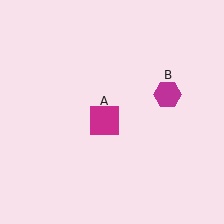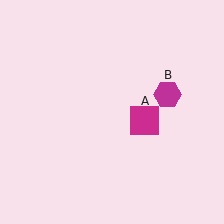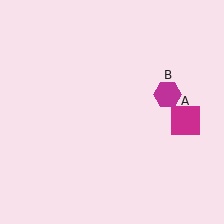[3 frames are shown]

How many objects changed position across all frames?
1 object changed position: magenta square (object A).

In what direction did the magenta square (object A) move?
The magenta square (object A) moved right.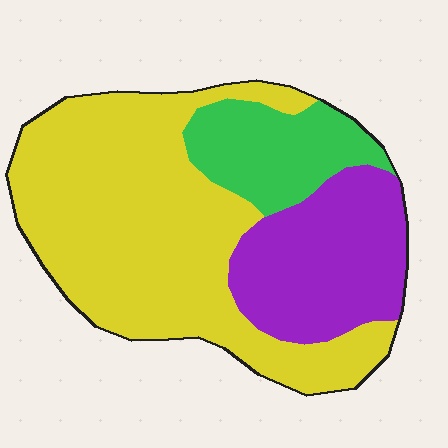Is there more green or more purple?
Purple.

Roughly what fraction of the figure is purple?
Purple takes up between a quarter and a half of the figure.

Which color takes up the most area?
Yellow, at roughly 60%.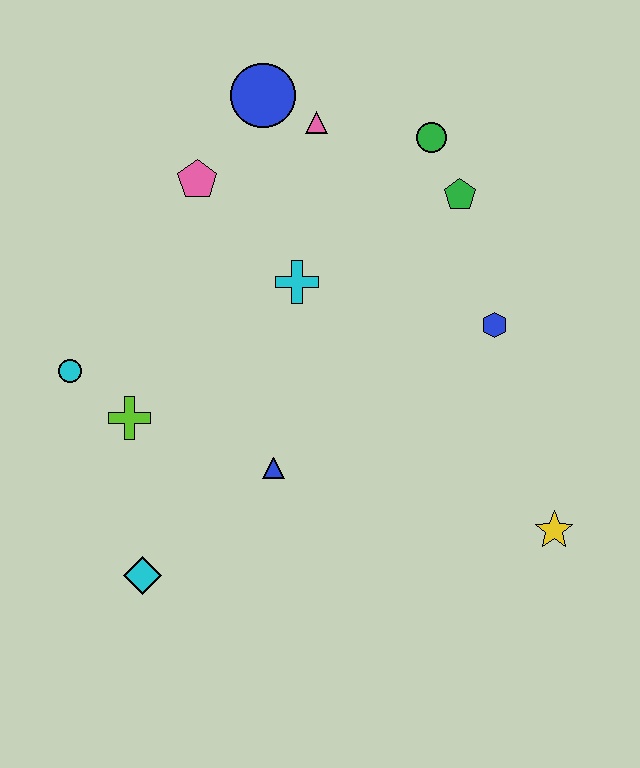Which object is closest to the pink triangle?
The blue circle is closest to the pink triangle.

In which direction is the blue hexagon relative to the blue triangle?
The blue hexagon is to the right of the blue triangle.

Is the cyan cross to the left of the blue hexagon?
Yes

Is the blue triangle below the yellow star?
No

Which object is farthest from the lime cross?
The yellow star is farthest from the lime cross.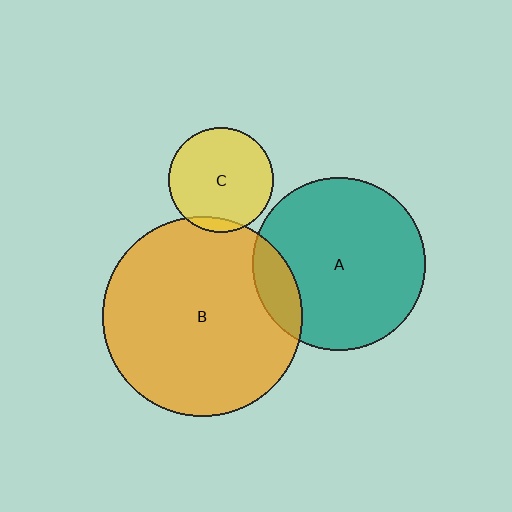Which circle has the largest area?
Circle B (orange).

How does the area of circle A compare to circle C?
Approximately 2.7 times.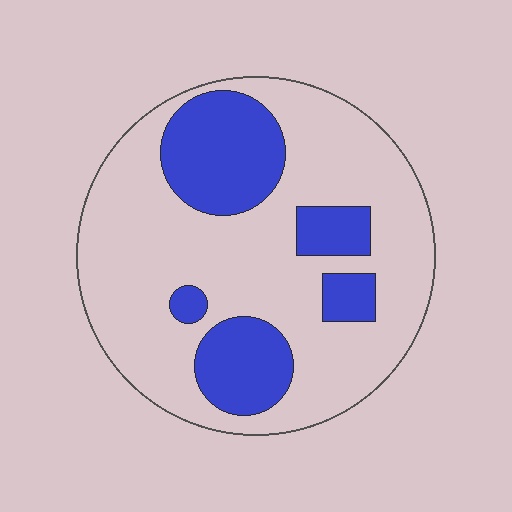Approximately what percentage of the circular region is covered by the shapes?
Approximately 25%.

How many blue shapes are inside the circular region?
5.